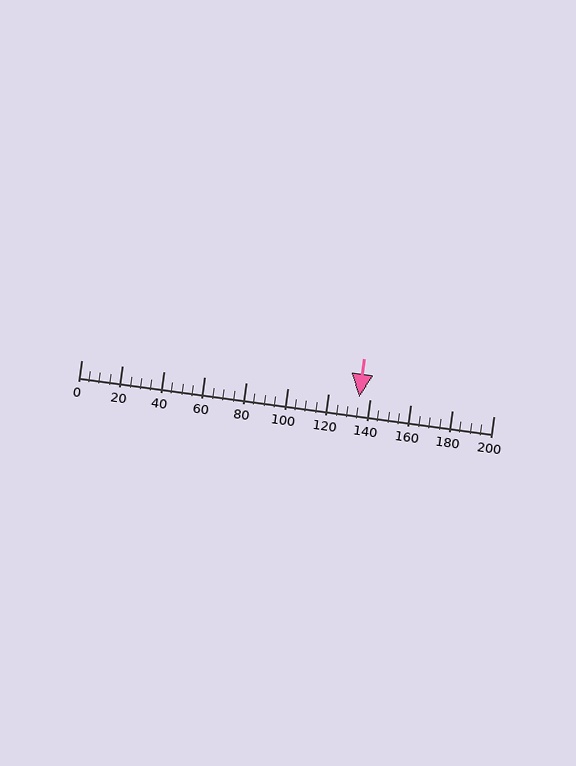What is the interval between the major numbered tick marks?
The major tick marks are spaced 20 units apart.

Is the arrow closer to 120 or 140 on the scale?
The arrow is closer to 140.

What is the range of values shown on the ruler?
The ruler shows values from 0 to 200.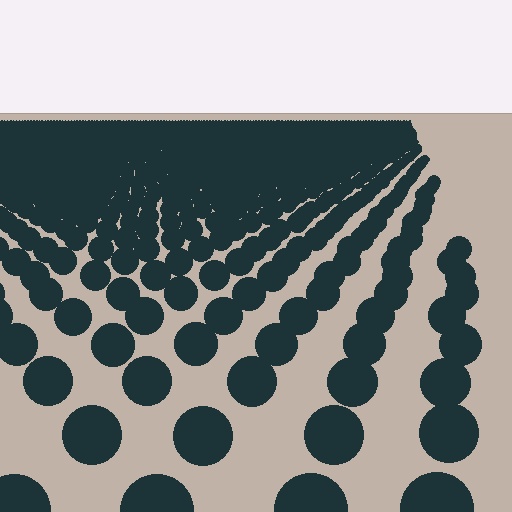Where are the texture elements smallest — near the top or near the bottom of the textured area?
Near the top.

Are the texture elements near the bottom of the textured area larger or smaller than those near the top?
Larger. Near the bottom, elements are closer to the viewer and appear at a bigger on-screen size.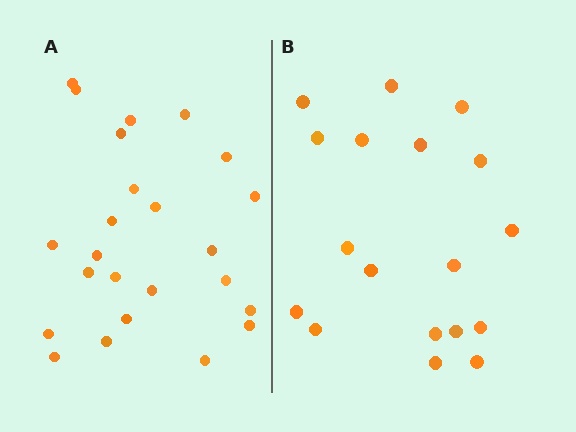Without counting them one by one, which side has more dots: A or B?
Region A (the left region) has more dots.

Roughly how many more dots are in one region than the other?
Region A has about 6 more dots than region B.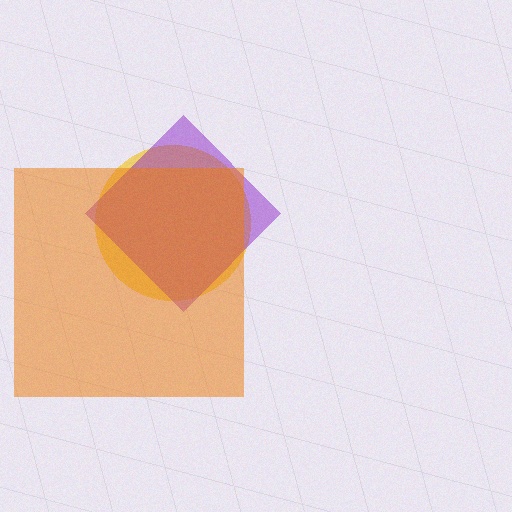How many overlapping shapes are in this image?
There are 3 overlapping shapes in the image.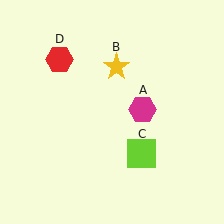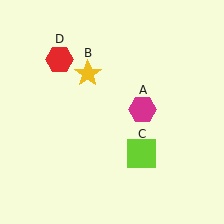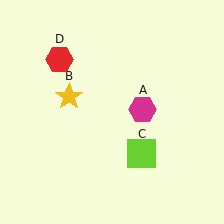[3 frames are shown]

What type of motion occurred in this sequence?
The yellow star (object B) rotated counterclockwise around the center of the scene.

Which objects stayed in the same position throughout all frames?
Magenta hexagon (object A) and lime square (object C) and red hexagon (object D) remained stationary.